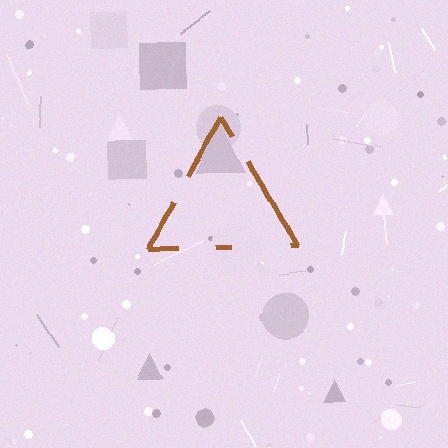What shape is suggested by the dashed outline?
The dashed outline suggests a triangle.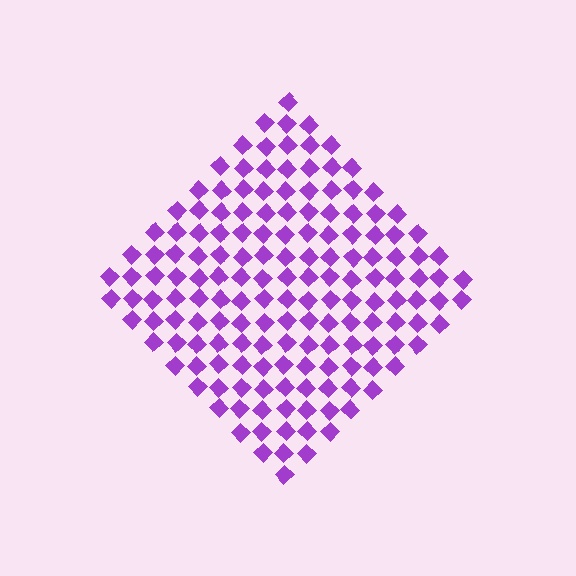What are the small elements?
The small elements are diamonds.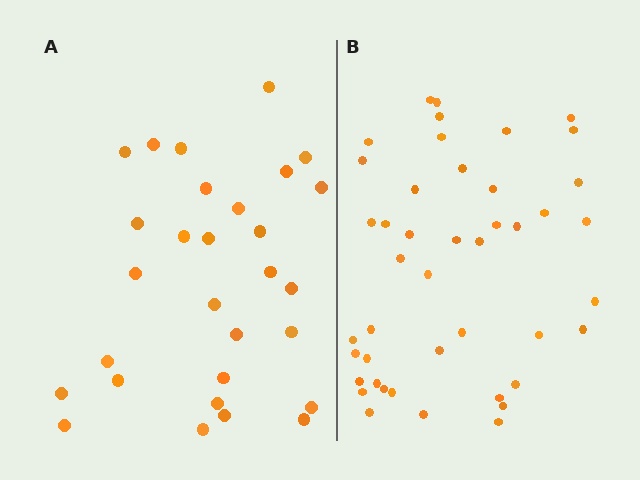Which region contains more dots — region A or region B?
Region B (the right region) has more dots.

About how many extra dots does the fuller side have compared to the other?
Region B has approximately 15 more dots than region A.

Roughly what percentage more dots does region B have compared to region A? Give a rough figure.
About 50% more.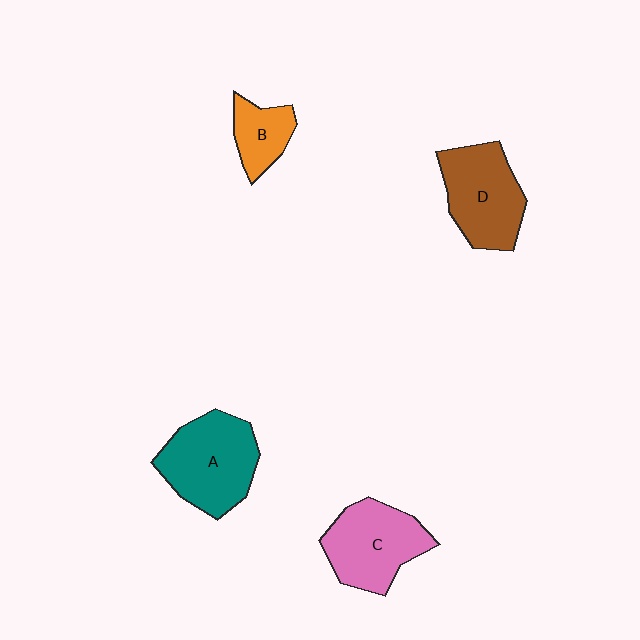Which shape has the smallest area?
Shape B (orange).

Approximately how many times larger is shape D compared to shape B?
Approximately 2.0 times.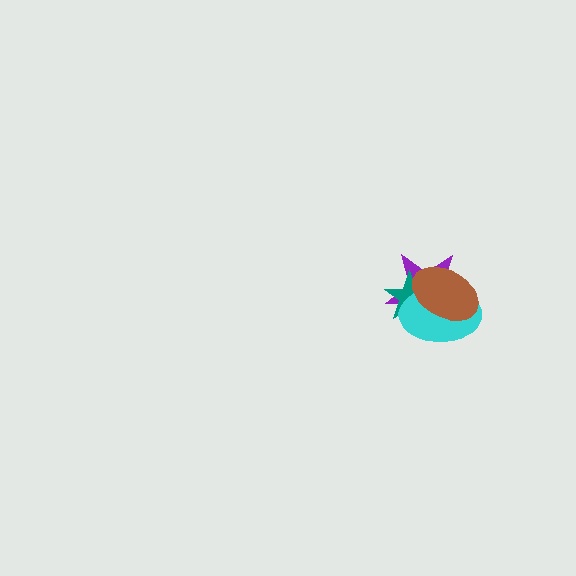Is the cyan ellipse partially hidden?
Yes, it is partially covered by another shape.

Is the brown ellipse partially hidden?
No, no other shape covers it.